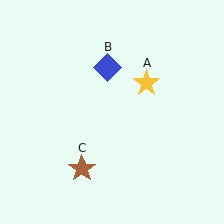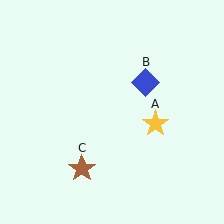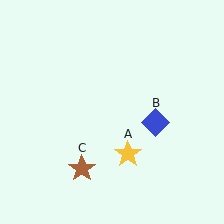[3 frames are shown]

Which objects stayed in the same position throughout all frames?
Brown star (object C) remained stationary.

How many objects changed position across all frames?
2 objects changed position: yellow star (object A), blue diamond (object B).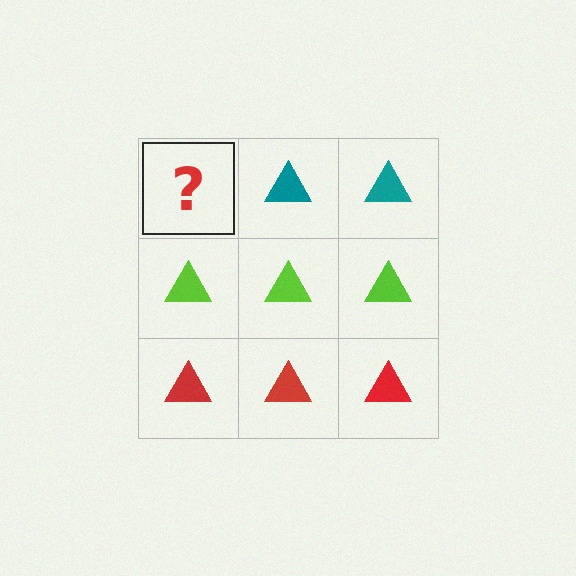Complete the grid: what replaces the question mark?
The question mark should be replaced with a teal triangle.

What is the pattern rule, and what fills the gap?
The rule is that each row has a consistent color. The gap should be filled with a teal triangle.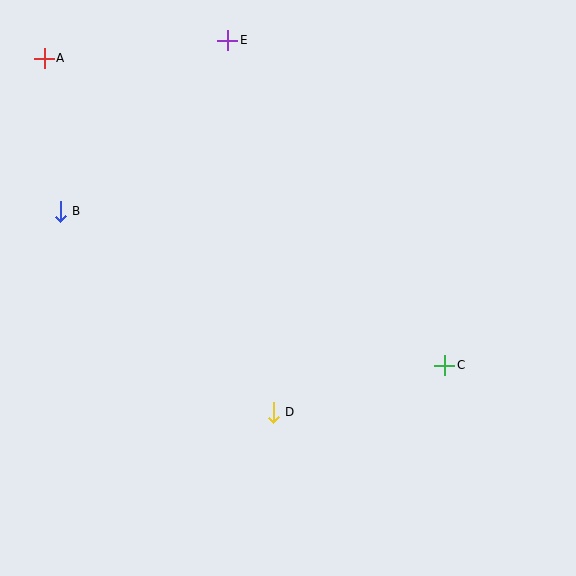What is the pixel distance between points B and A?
The distance between B and A is 154 pixels.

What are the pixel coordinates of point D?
Point D is at (273, 412).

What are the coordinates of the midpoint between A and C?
The midpoint between A and C is at (244, 212).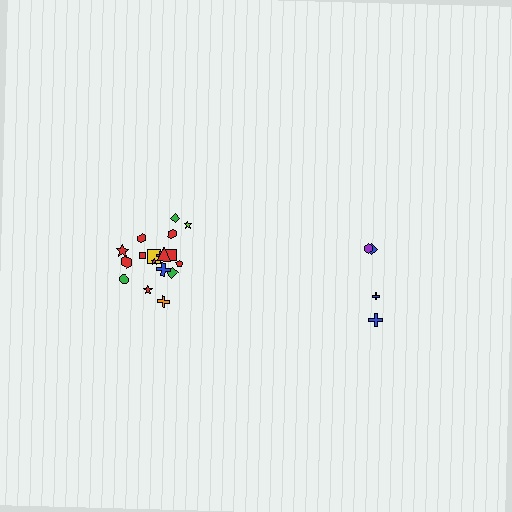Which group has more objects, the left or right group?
The left group.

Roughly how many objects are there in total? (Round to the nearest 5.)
Roughly 20 objects in total.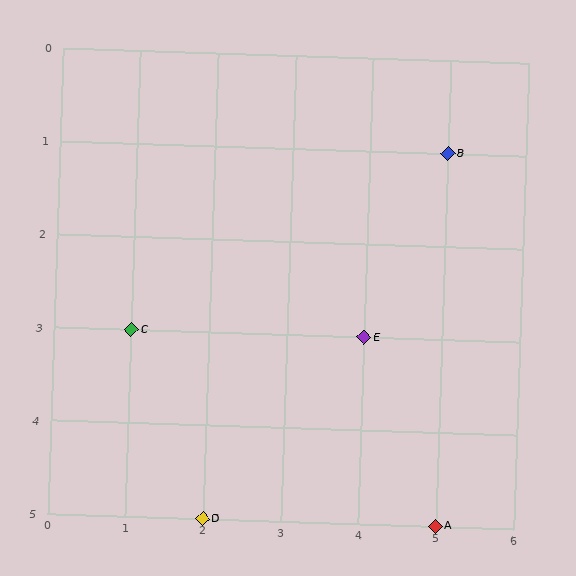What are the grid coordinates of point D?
Point D is at grid coordinates (2, 5).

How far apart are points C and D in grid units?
Points C and D are 1 column and 2 rows apart (about 2.2 grid units diagonally).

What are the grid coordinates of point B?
Point B is at grid coordinates (5, 1).